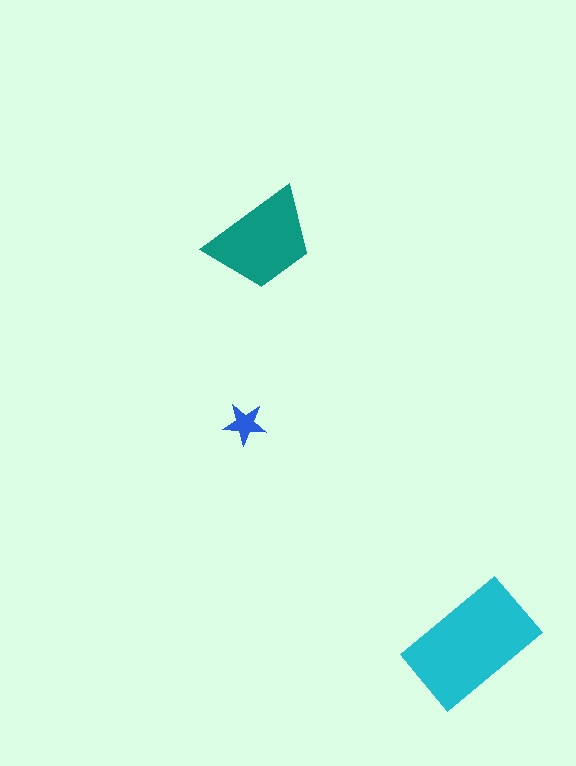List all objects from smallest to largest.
The blue star, the teal trapezoid, the cyan rectangle.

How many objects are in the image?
There are 3 objects in the image.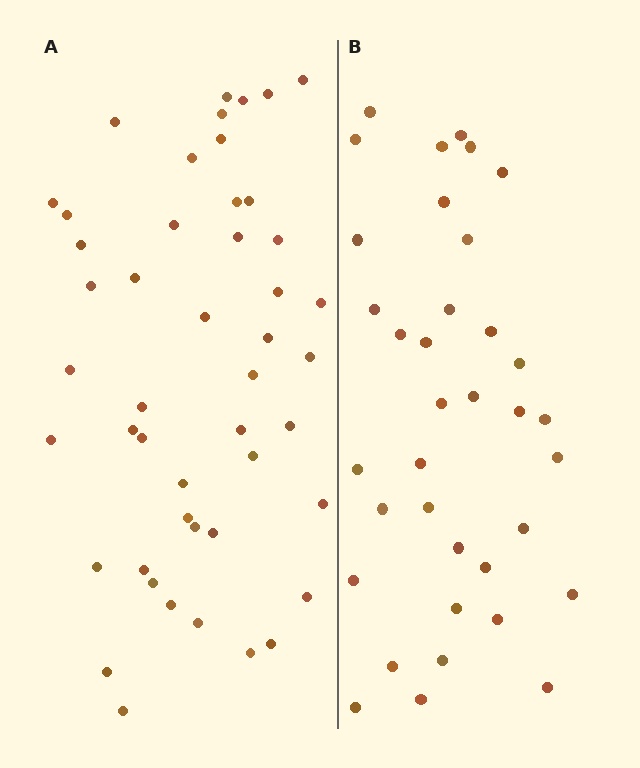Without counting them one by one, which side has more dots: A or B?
Region A (the left region) has more dots.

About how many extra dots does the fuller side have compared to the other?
Region A has roughly 12 or so more dots than region B.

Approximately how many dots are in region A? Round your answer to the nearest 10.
About 50 dots. (The exact count is 47, which rounds to 50.)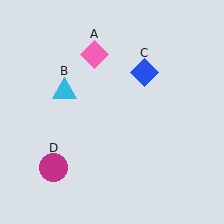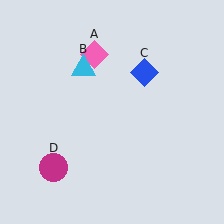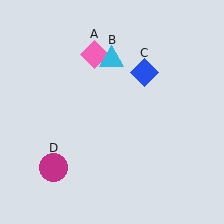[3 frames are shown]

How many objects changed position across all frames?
1 object changed position: cyan triangle (object B).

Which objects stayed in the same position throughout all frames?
Pink diamond (object A) and blue diamond (object C) and magenta circle (object D) remained stationary.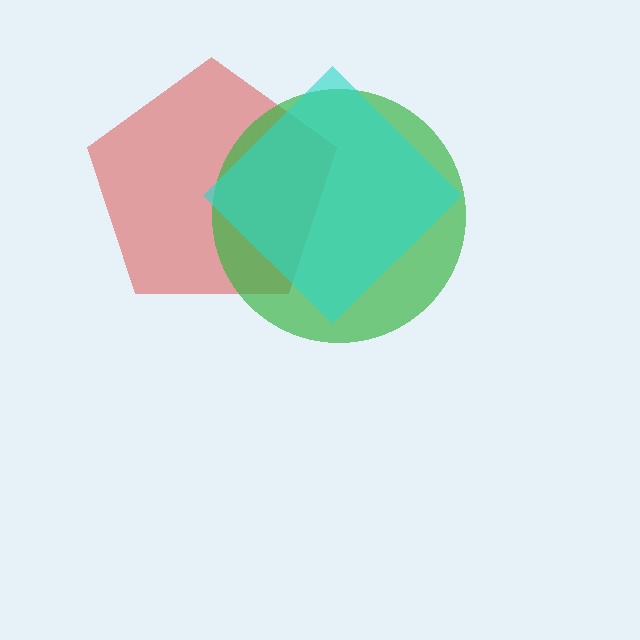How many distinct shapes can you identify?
There are 3 distinct shapes: a red pentagon, a green circle, a cyan diamond.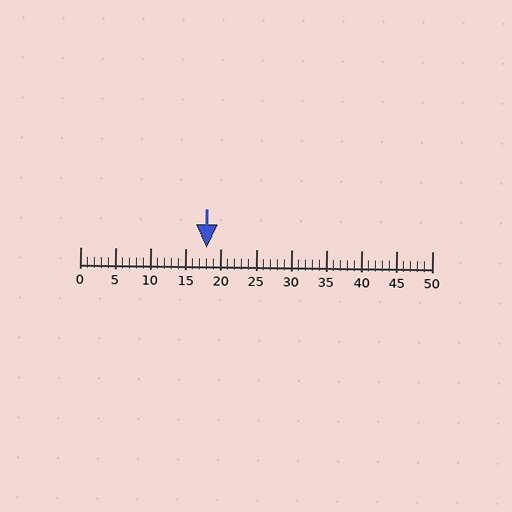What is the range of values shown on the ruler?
The ruler shows values from 0 to 50.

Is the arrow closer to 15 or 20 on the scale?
The arrow is closer to 20.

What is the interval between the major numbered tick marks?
The major tick marks are spaced 5 units apart.